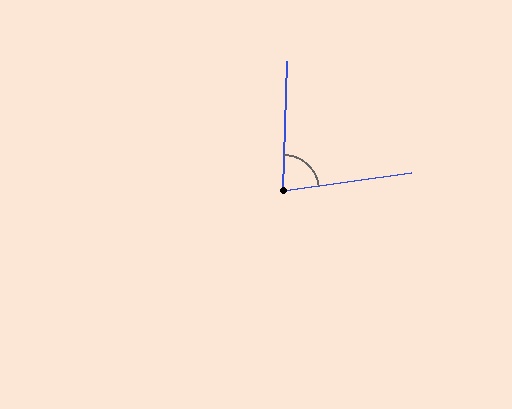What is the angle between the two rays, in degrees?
Approximately 80 degrees.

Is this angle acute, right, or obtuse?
It is acute.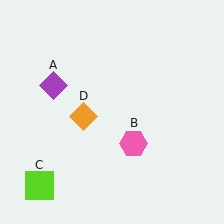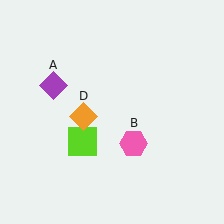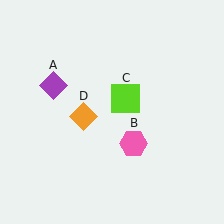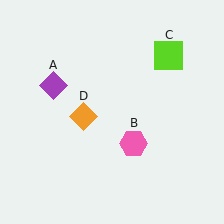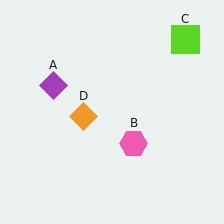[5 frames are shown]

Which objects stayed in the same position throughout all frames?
Purple diamond (object A) and pink hexagon (object B) and orange diamond (object D) remained stationary.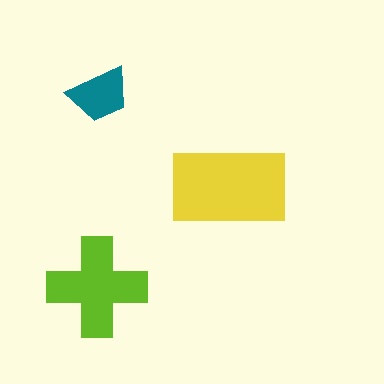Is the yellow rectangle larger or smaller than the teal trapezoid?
Larger.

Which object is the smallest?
The teal trapezoid.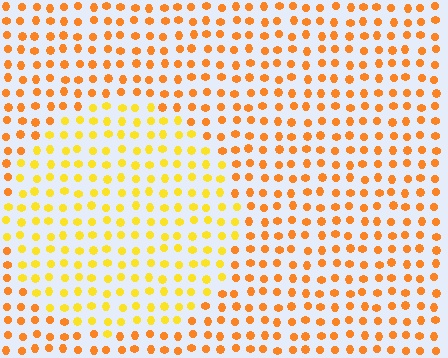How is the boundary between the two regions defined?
The boundary is defined purely by a slight shift in hue (about 26 degrees). Spacing, size, and orientation are identical on both sides.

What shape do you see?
I see a circle.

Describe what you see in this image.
The image is filled with small orange elements in a uniform arrangement. A circle-shaped region is visible where the elements are tinted to a slightly different hue, forming a subtle color boundary.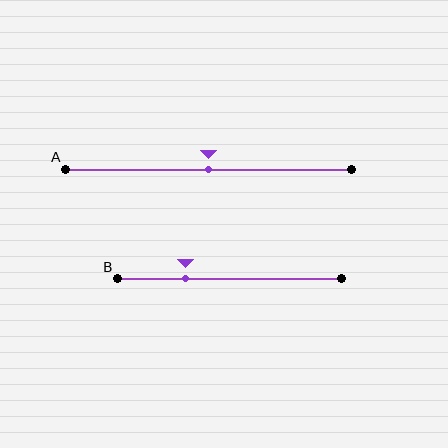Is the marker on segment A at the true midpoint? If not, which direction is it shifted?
Yes, the marker on segment A is at the true midpoint.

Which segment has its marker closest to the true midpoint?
Segment A has its marker closest to the true midpoint.